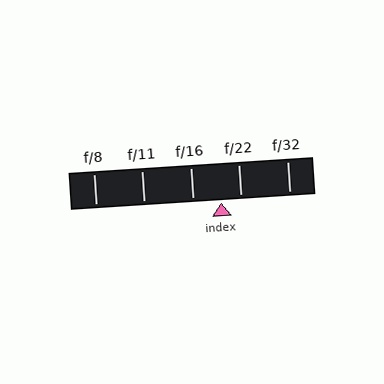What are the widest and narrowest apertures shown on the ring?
The widest aperture shown is f/8 and the narrowest is f/32.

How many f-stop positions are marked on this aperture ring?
There are 5 f-stop positions marked.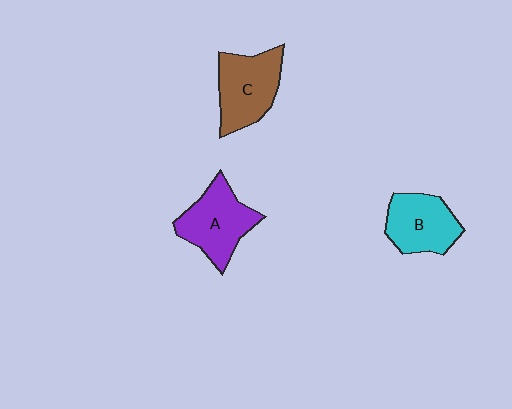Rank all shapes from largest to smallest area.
From largest to smallest: C (brown), A (purple), B (cyan).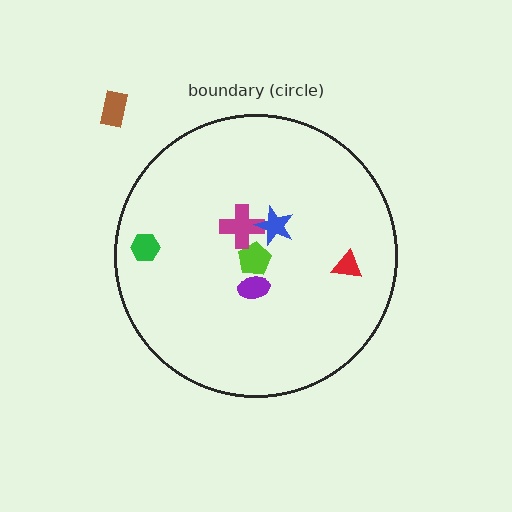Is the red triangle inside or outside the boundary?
Inside.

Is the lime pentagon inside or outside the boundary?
Inside.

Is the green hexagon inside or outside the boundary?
Inside.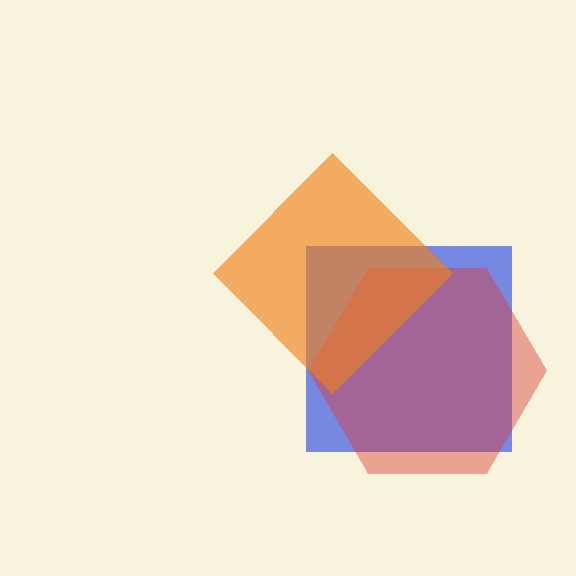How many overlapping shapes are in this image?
There are 3 overlapping shapes in the image.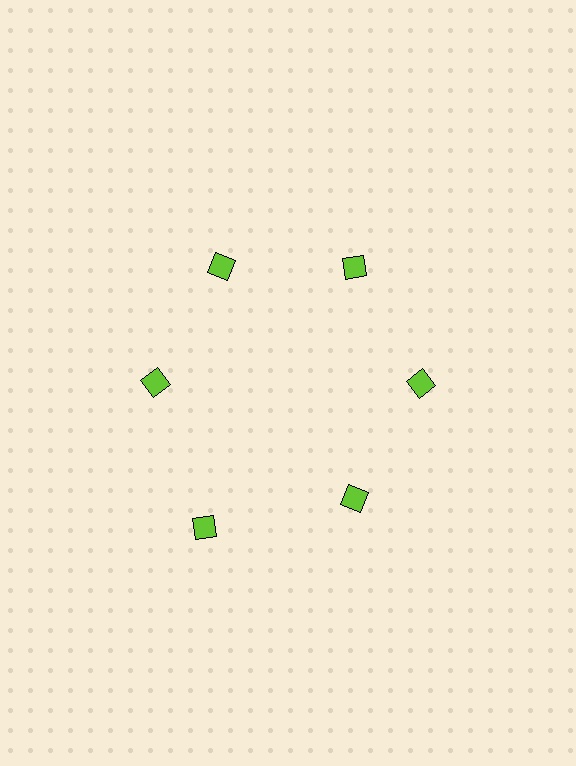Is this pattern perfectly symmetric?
No. The 6 lime diamonds are arranged in a ring, but one element near the 7 o'clock position is pushed outward from the center, breaking the 6-fold rotational symmetry.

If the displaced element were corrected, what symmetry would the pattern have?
It would have 6-fold rotational symmetry — the pattern would map onto itself every 60 degrees.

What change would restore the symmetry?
The symmetry would be restored by moving it inward, back onto the ring so that all 6 diamonds sit at equal angles and equal distance from the center.